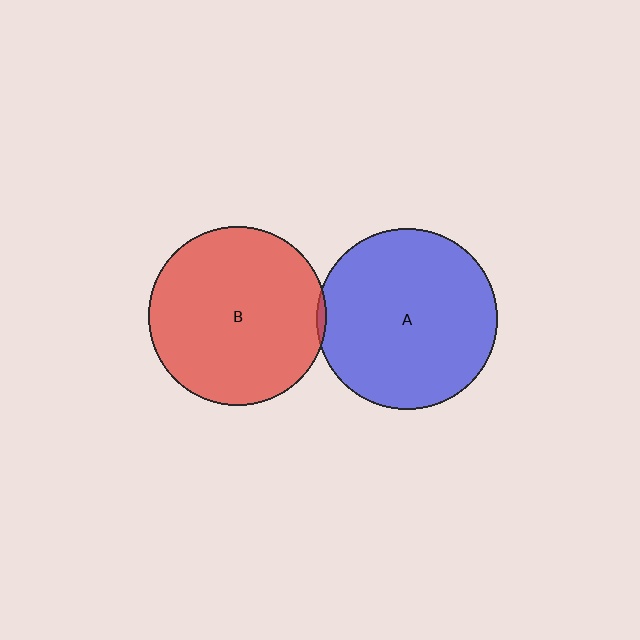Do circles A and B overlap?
Yes.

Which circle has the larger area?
Circle A (blue).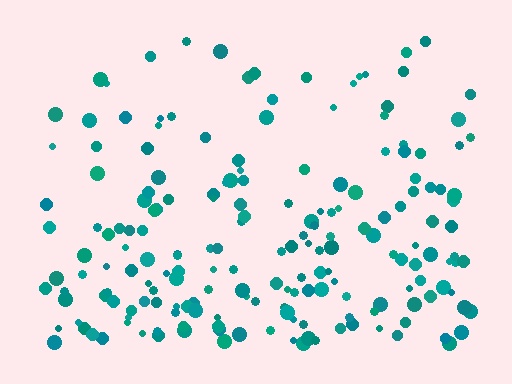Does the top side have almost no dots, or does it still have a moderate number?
Still a moderate number, just noticeably fewer than the bottom.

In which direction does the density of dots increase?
From top to bottom, with the bottom side densest.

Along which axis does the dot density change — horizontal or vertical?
Vertical.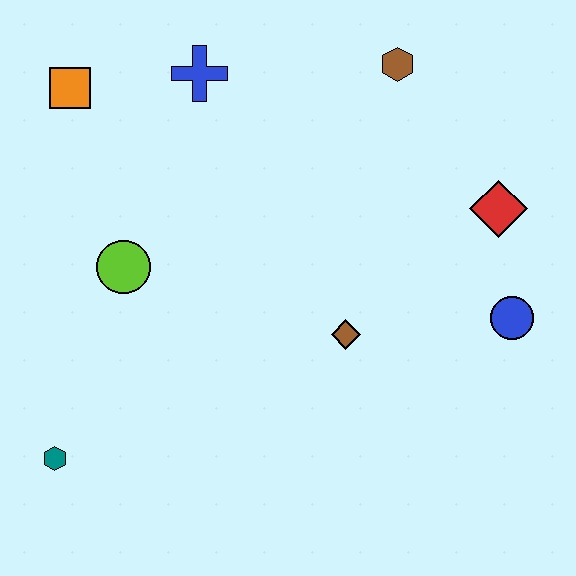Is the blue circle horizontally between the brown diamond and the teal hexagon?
No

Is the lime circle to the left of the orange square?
No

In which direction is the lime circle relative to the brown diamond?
The lime circle is to the left of the brown diamond.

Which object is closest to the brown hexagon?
The red diamond is closest to the brown hexagon.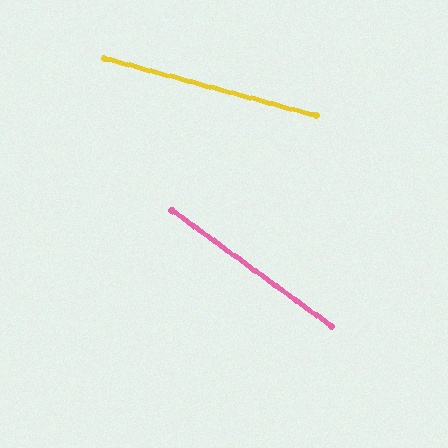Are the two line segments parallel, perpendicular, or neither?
Neither parallel nor perpendicular — they differ by about 21°.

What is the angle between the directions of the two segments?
Approximately 21 degrees.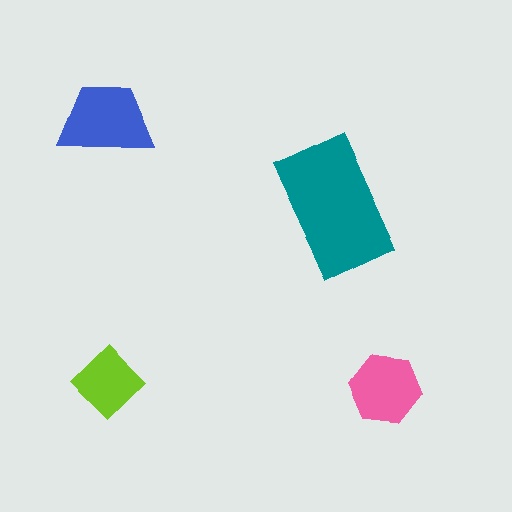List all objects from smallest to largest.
The lime diamond, the pink hexagon, the blue trapezoid, the teal rectangle.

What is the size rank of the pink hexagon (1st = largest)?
3rd.